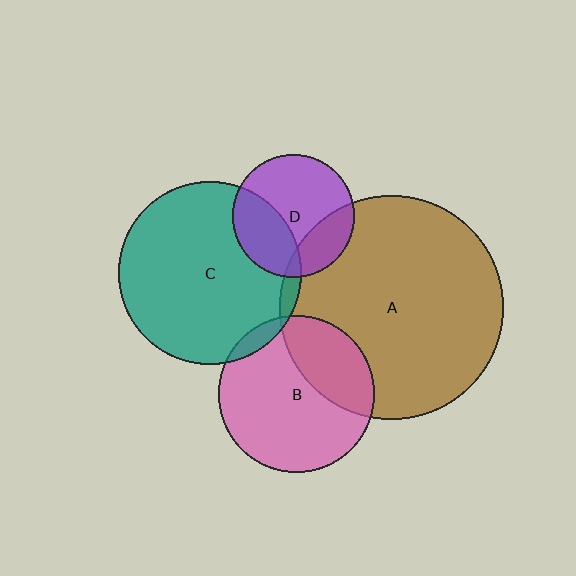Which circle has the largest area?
Circle A (brown).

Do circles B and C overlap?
Yes.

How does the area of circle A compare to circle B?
Approximately 2.1 times.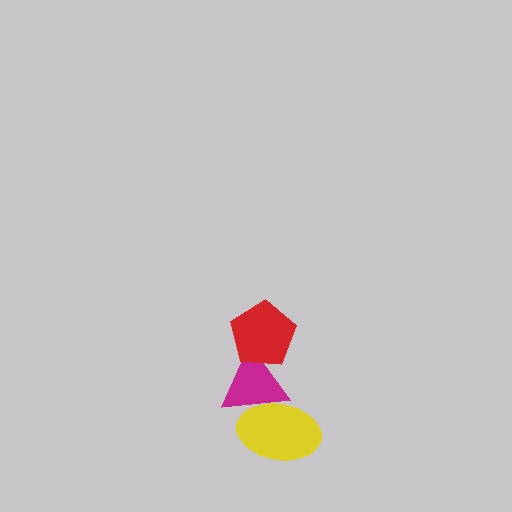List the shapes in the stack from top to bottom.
From top to bottom: the red pentagon, the magenta triangle, the yellow ellipse.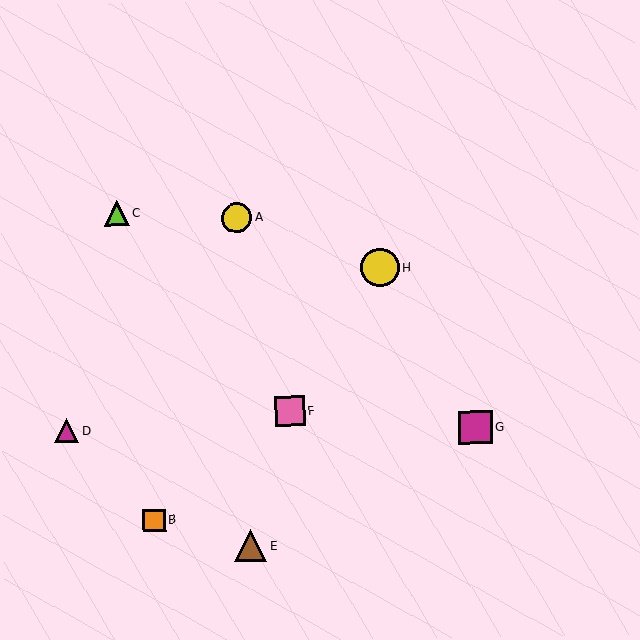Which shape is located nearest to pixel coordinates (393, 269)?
The yellow circle (labeled H) at (380, 268) is nearest to that location.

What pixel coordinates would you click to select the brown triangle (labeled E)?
Click at (251, 546) to select the brown triangle E.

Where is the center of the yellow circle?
The center of the yellow circle is at (380, 268).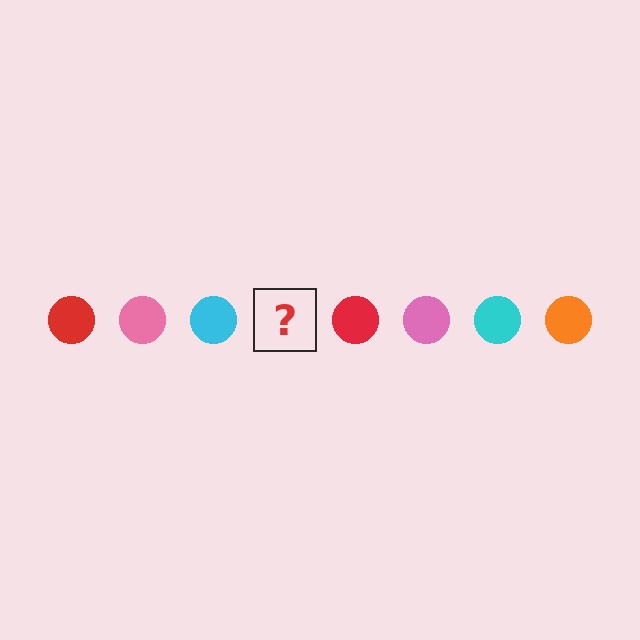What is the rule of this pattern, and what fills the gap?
The rule is that the pattern cycles through red, pink, cyan, orange circles. The gap should be filled with an orange circle.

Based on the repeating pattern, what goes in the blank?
The blank should be an orange circle.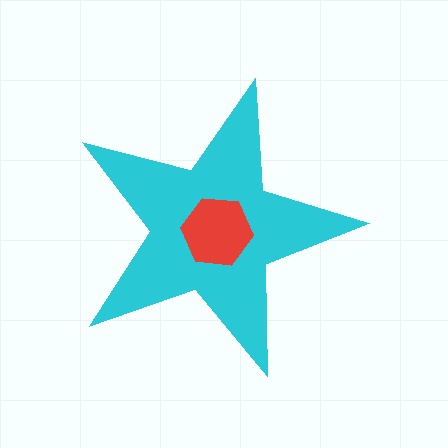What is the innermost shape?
The red hexagon.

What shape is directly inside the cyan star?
The red hexagon.